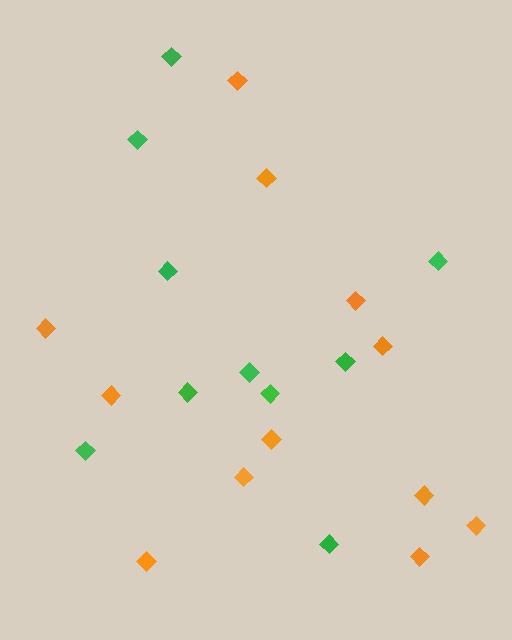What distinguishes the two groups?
There are 2 groups: one group of orange diamonds (12) and one group of green diamonds (10).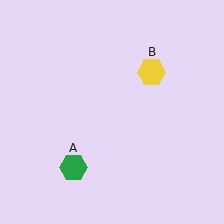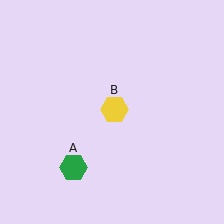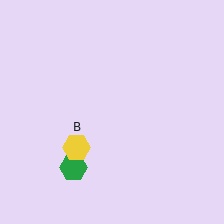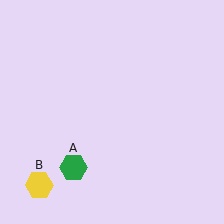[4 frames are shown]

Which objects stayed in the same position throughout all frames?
Green hexagon (object A) remained stationary.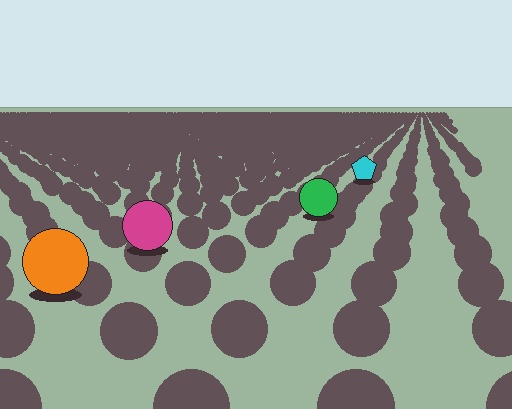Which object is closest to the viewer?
The orange circle is closest. The texture marks near it are larger and more spread out.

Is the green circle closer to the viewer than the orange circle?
No. The orange circle is closer — you can tell from the texture gradient: the ground texture is coarser near it.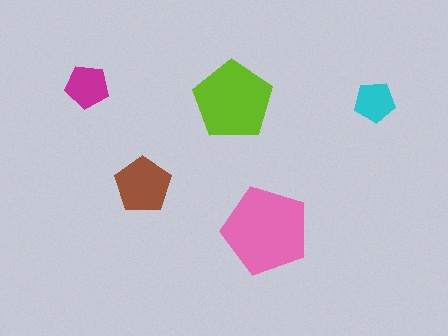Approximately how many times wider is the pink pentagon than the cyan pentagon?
About 2 times wider.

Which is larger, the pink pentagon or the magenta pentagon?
The pink one.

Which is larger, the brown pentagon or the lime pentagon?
The lime one.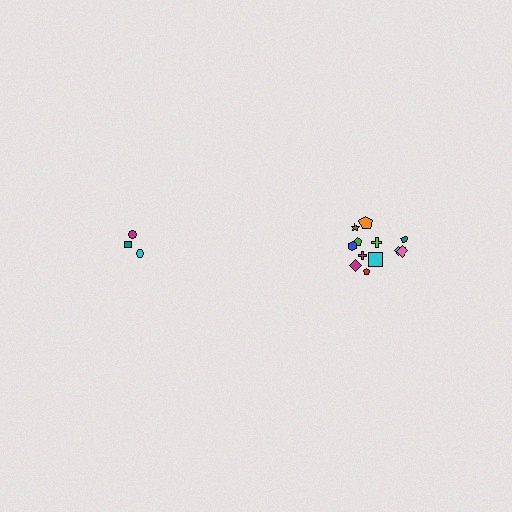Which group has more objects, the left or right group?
The right group.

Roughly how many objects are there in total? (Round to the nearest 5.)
Roughly 15 objects in total.